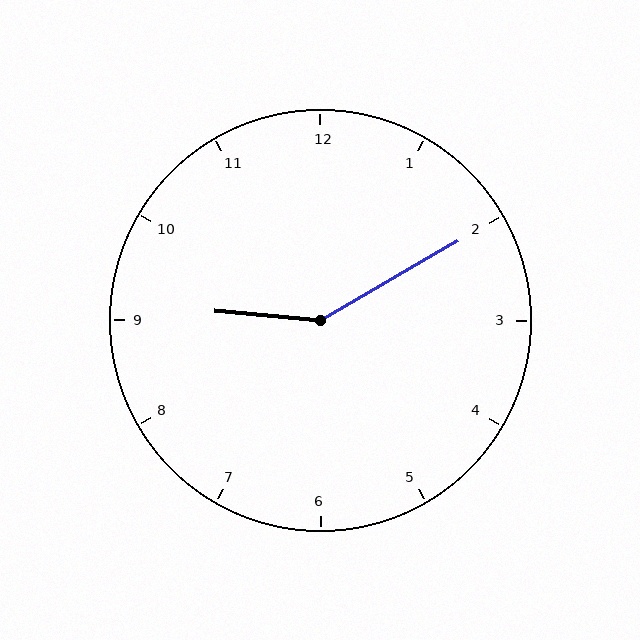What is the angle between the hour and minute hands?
Approximately 145 degrees.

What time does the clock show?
9:10.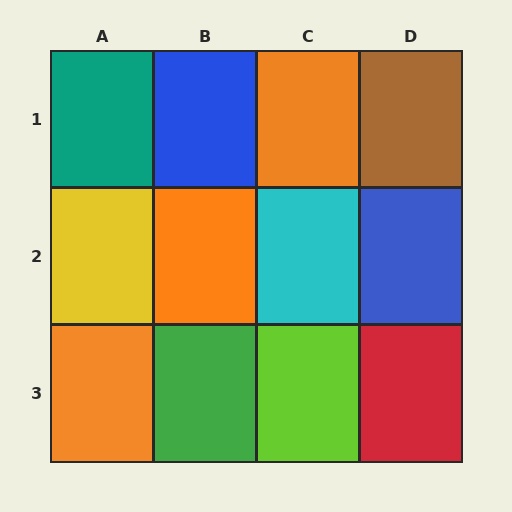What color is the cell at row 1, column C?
Orange.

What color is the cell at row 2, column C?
Cyan.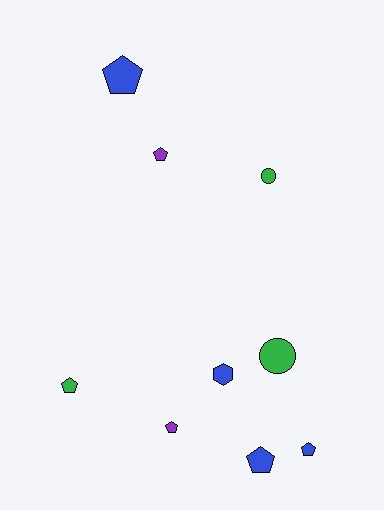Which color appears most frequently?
Blue, with 4 objects.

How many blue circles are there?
There are no blue circles.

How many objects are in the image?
There are 9 objects.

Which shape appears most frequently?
Pentagon, with 6 objects.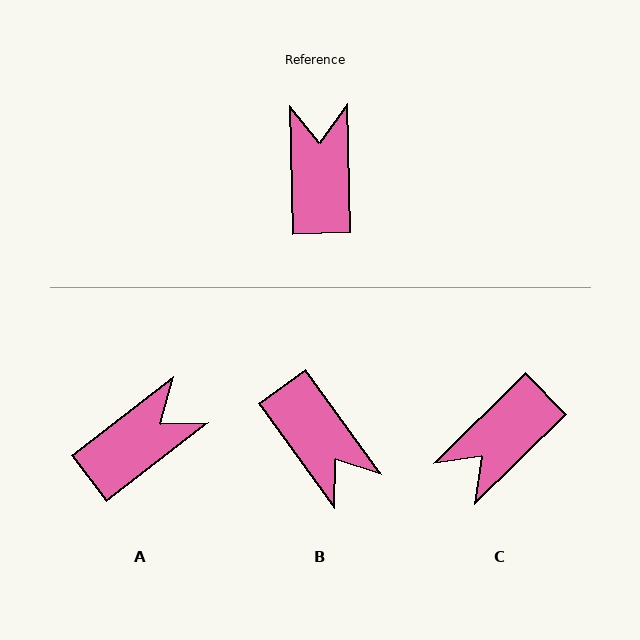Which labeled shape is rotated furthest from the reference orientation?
B, about 146 degrees away.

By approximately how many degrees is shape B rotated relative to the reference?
Approximately 146 degrees clockwise.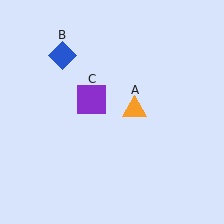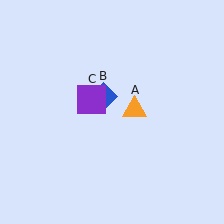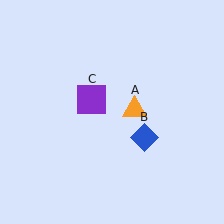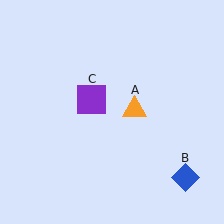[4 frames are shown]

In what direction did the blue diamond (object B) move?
The blue diamond (object B) moved down and to the right.